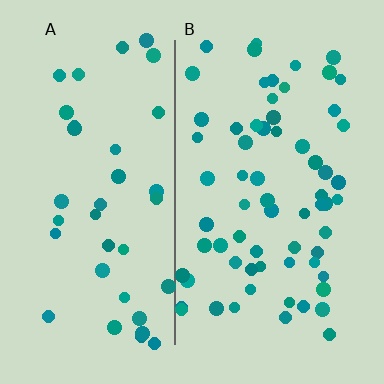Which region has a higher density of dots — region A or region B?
B (the right).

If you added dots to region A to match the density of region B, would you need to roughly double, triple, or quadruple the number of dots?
Approximately double.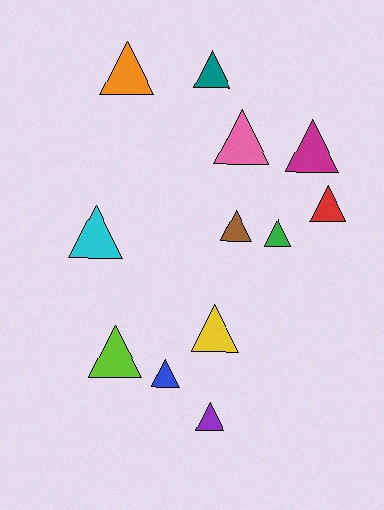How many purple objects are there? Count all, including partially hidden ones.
There is 1 purple object.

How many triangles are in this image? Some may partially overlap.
There are 12 triangles.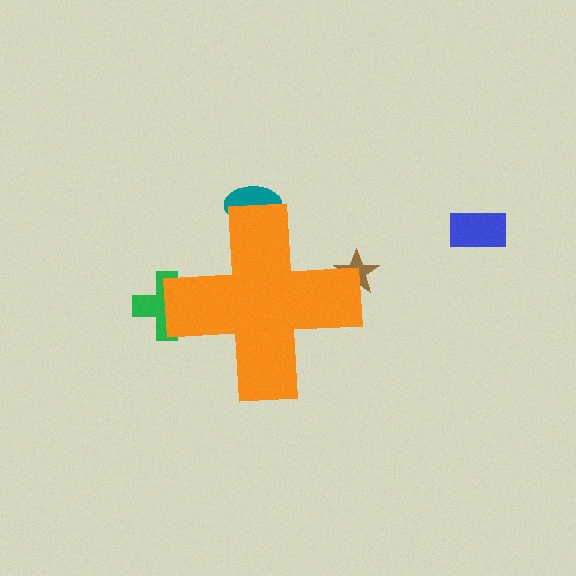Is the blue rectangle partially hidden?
No, the blue rectangle is fully visible.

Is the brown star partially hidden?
Yes, the brown star is partially hidden behind the orange cross.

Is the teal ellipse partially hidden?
Yes, the teal ellipse is partially hidden behind the orange cross.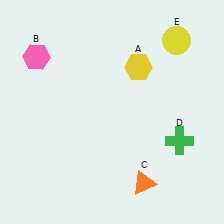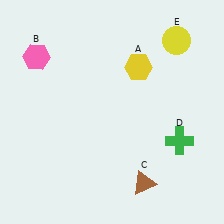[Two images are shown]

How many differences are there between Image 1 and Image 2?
There is 1 difference between the two images.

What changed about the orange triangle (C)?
In Image 1, C is orange. In Image 2, it changed to brown.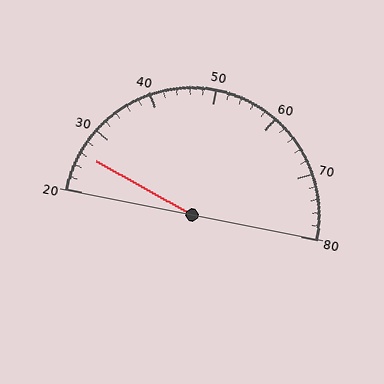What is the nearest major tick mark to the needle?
The nearest major tick mark is 30.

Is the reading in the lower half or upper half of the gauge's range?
The reading is in the lower half of the range (20 to 80).